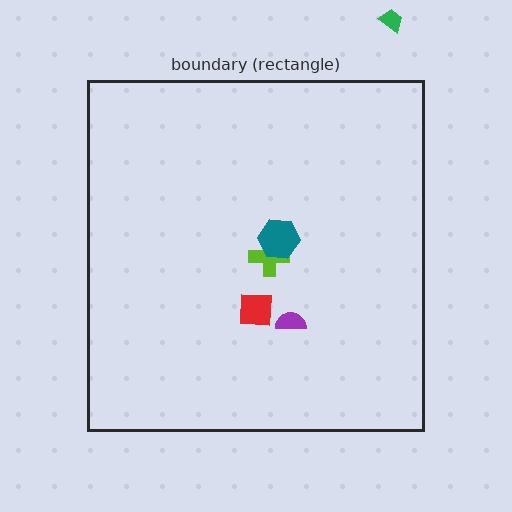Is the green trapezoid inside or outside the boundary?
Outside.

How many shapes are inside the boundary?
4 inside, 1 outside.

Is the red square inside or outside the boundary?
Inside.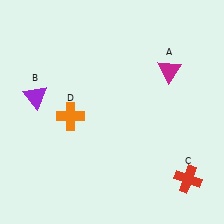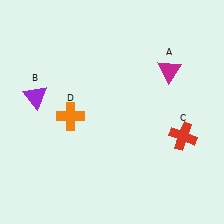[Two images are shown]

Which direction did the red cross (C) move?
The red cross (C) moved up.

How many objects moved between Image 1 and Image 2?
1 object moved between the two images.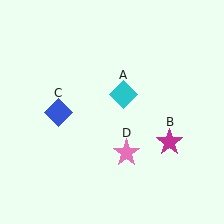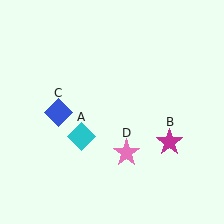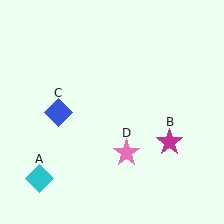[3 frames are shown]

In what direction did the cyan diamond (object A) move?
The cyan diamond (object A) moved down and to the left.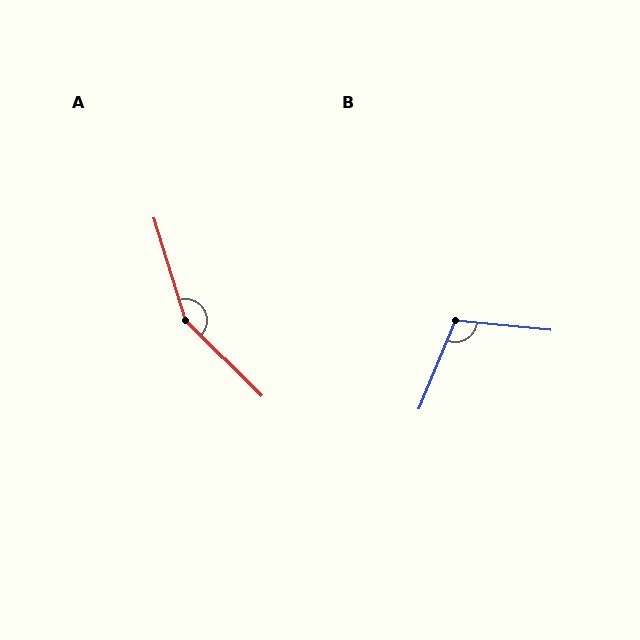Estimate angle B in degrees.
Approximately 107 degrees.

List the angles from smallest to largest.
B (107°), A (152°).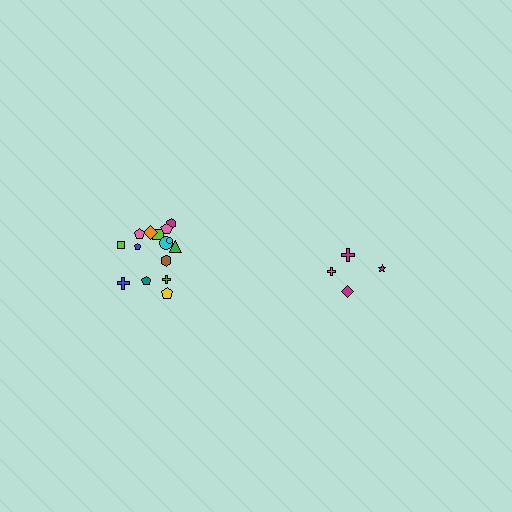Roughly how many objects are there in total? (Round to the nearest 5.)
Roughly 20 objects in total.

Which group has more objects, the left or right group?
The left group.